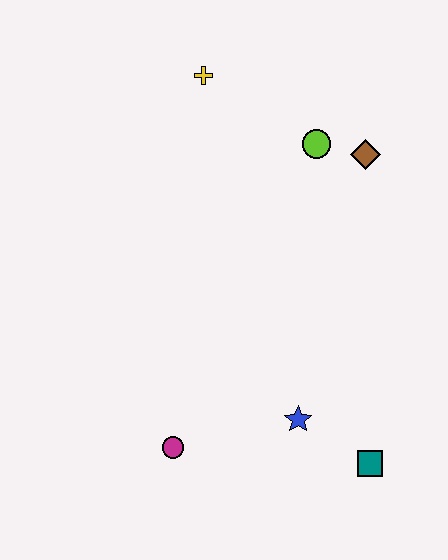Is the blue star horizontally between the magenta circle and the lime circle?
Yes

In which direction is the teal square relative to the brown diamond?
The teal square is below the brown diamond.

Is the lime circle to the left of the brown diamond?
Yes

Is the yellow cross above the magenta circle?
Yes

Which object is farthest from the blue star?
The yellow cross is farthest from the blue star.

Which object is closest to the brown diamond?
The lime circle is closest to the brown diamond.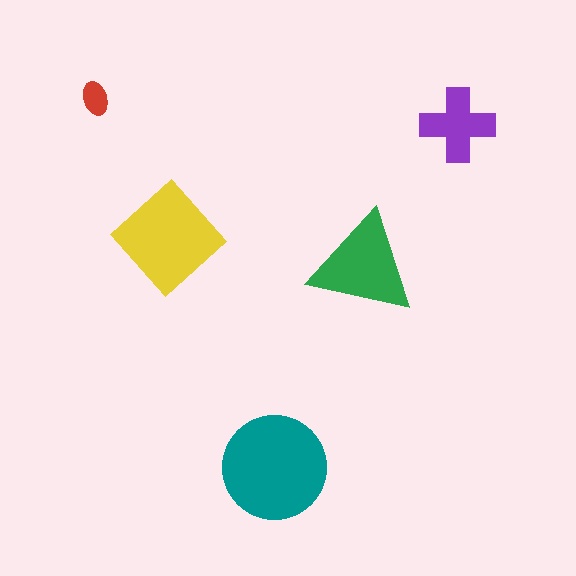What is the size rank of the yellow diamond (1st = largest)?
2nd.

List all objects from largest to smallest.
The teal circle, the yellow diamond, the green triangle, the purple cross, the red ellipse.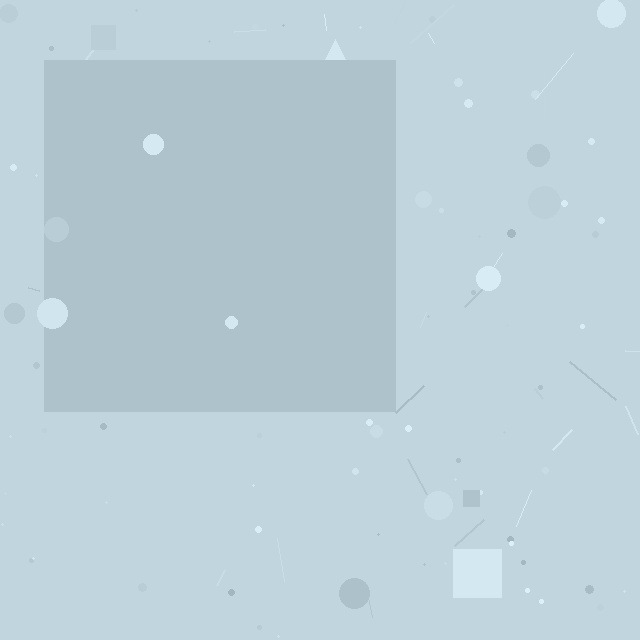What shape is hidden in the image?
A square is hidden in the image.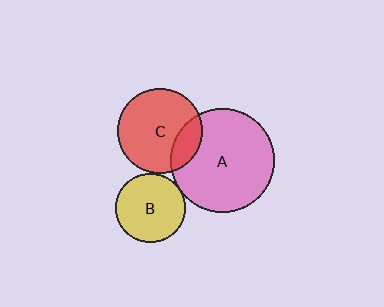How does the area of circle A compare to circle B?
Approximately 2.3 times.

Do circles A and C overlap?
Yes.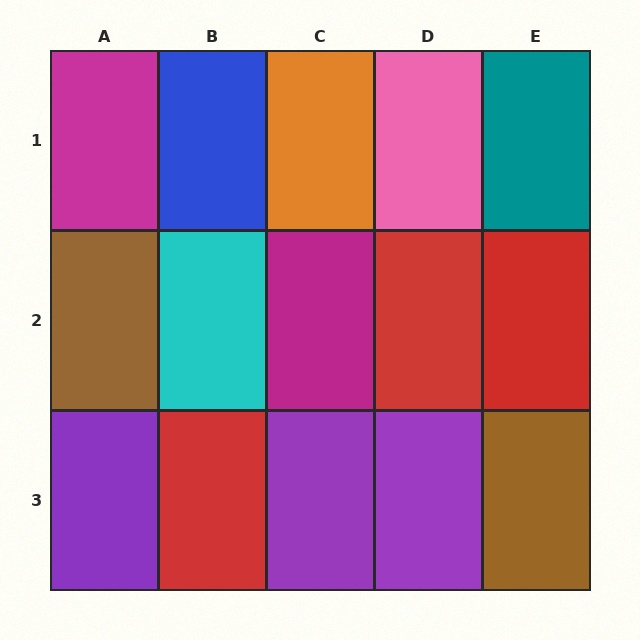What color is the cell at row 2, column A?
Brown.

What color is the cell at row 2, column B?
Cyan.